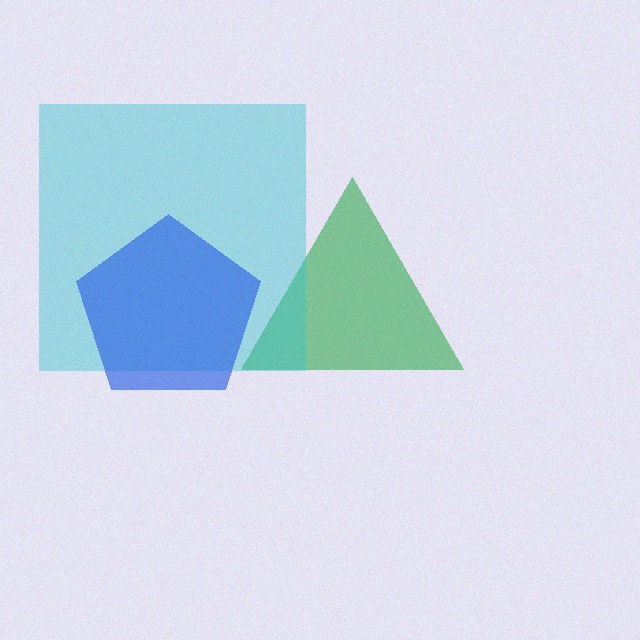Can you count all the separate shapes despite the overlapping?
Yes, there are 3 separate shapes.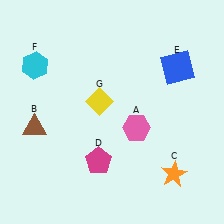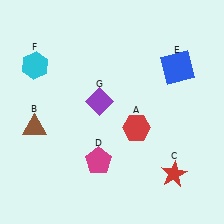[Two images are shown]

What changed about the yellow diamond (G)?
In Image 1, G is yellow. In Image 2, it changed to purple.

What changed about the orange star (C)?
In Image 1, C is orange. In Image 2, it changed to red.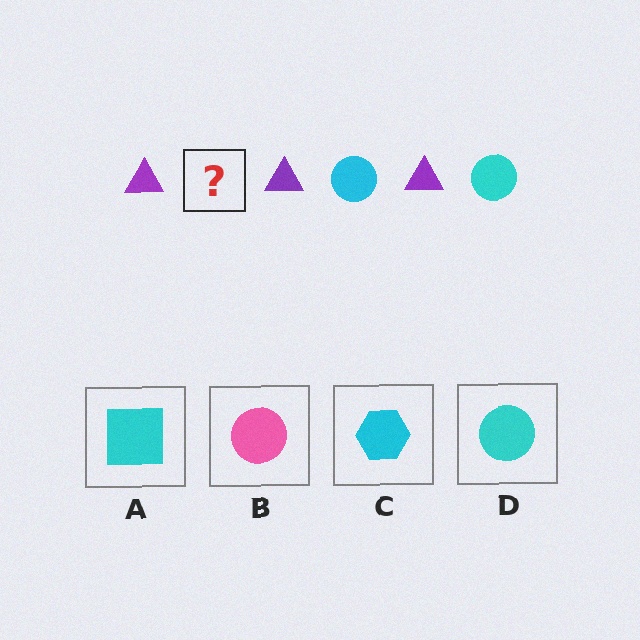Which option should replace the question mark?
Option D.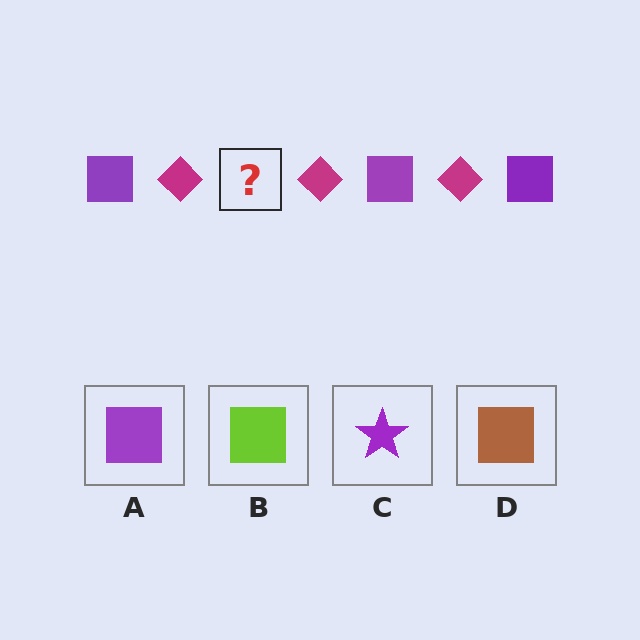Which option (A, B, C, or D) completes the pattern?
A.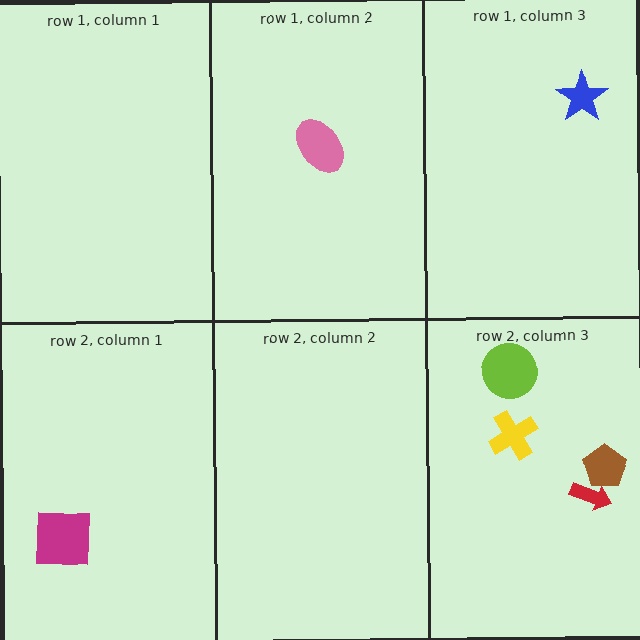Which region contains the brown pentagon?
The row 2, column 3 region.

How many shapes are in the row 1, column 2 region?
1.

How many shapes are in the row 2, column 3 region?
4.